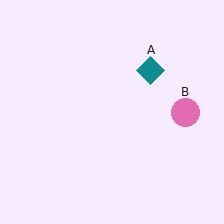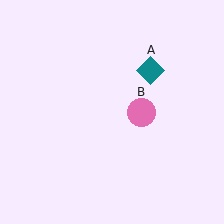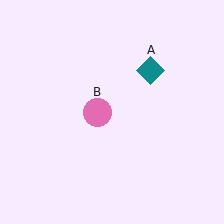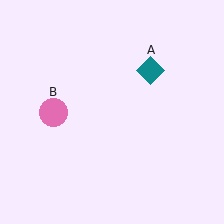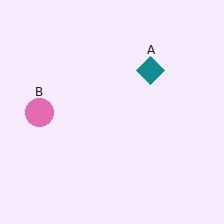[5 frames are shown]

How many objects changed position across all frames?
1 object changed position: pink circle (object B).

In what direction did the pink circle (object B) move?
The pink circle (object B) moved left.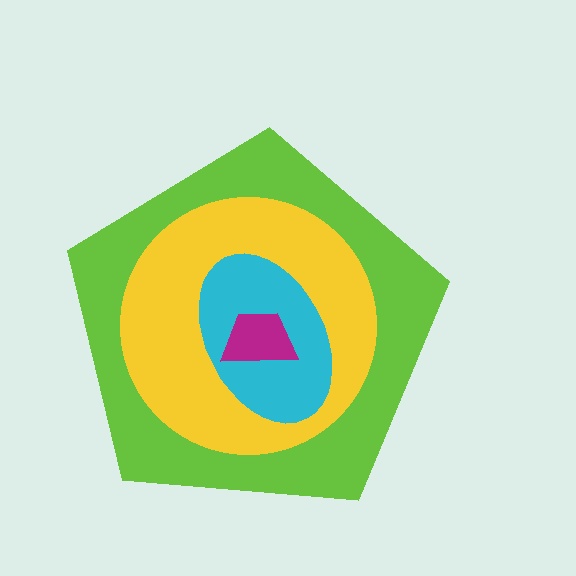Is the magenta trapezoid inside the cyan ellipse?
Yes.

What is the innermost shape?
The magenta trapezoid.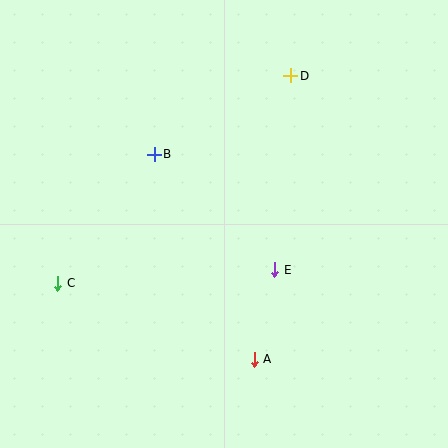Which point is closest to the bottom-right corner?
Point A is closest to the bottom-right corner.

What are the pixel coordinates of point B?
Point B is at (154, 154).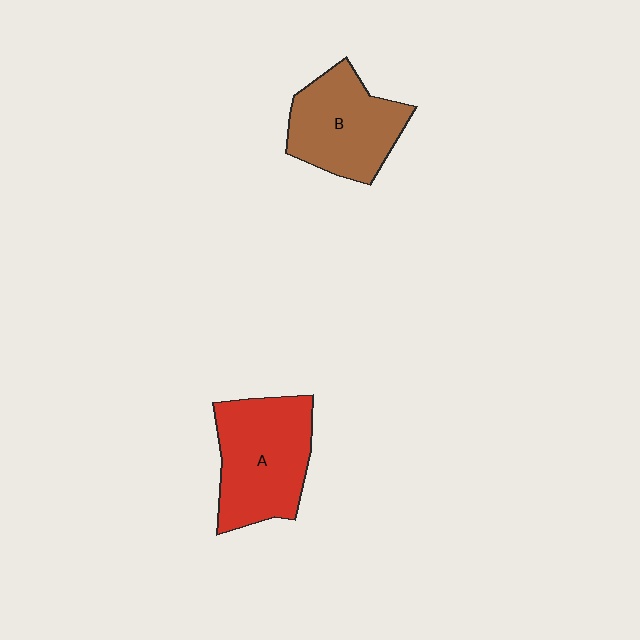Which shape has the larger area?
Shape A (red).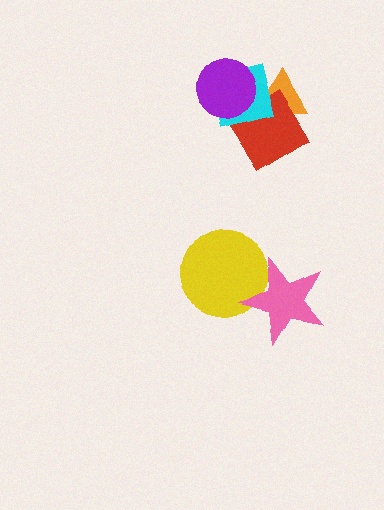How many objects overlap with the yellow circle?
1 object overlaps with the yellow circle.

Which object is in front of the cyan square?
The purple circle is in front of the cyan square.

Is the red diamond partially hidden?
Yes, it is partially covered by another shape.